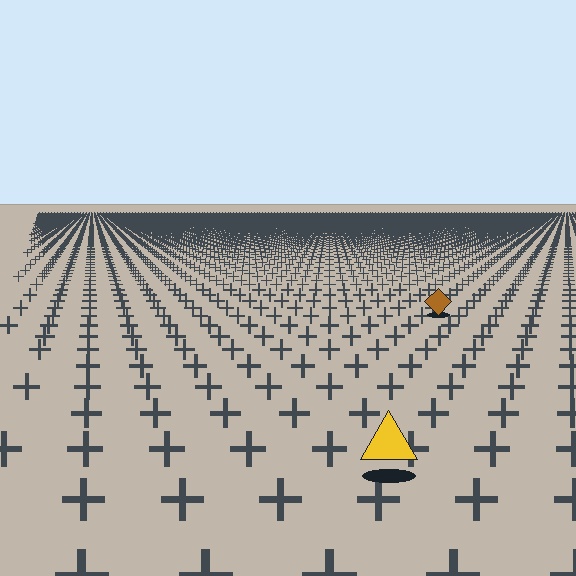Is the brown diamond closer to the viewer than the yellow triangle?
No. The yellow triangle is closer — you can tell from the texture gradient: the ground texture is coarser near it.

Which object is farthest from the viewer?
The brown diamond is farthest from the viewer. It appears smaller and the ground texture around it is denser.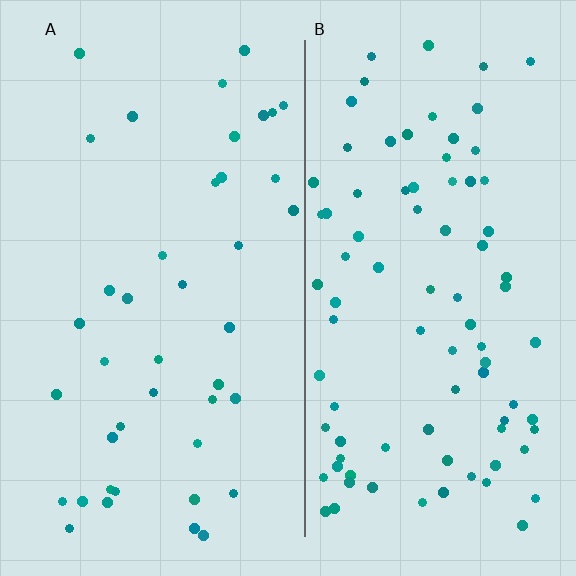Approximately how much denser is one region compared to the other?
Approximately 2.1× — region B over region A.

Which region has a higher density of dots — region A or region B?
B (the right).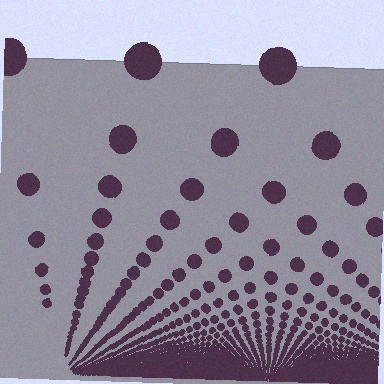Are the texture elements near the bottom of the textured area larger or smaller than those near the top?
Smaller. The gradient is inverted — elements near the bottom are smaller and denser.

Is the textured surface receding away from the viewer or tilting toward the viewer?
The surface appears to tilt toward the viewer. Texture elements get larger and sparser toward the top.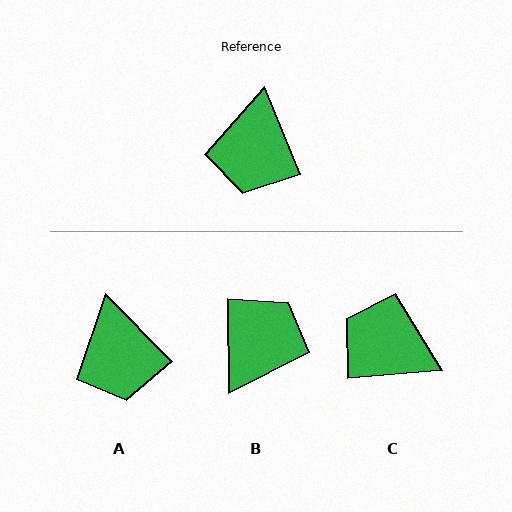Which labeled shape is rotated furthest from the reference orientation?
B, about 158 degrees away.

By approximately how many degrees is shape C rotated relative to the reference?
Approximately 107 degrees clockwise.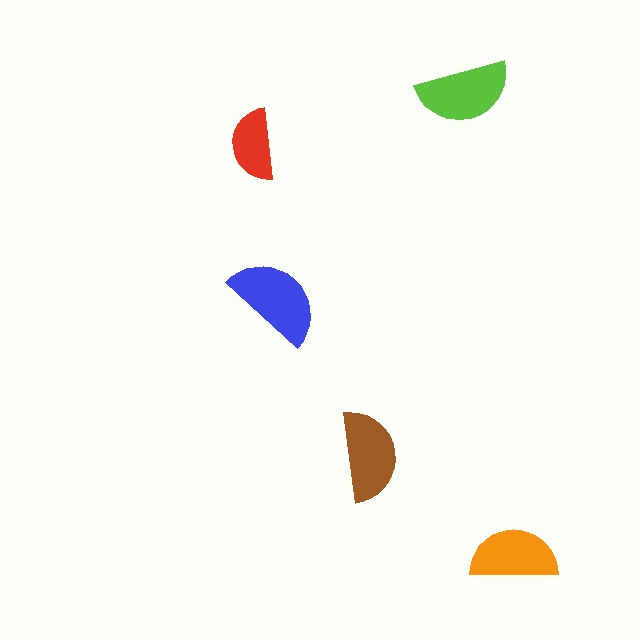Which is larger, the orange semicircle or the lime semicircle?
The lime one.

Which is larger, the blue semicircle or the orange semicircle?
The blue one.